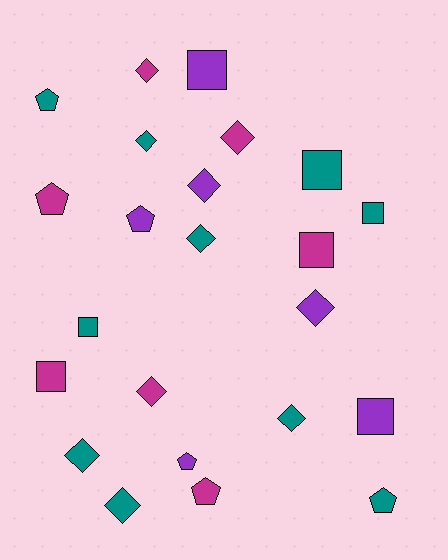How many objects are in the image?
There are 23 objects.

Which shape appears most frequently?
Diamond, with 10 objects.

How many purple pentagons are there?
There are 2 purple pentagons.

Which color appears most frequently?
Teal, with 10 objects.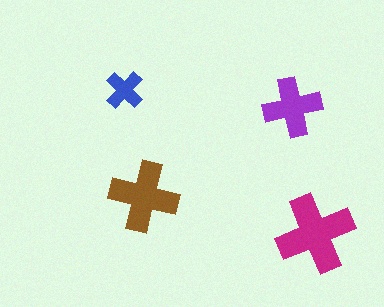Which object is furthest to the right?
The magenta cross is rightmost.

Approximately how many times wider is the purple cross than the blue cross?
About 1.5 times wider.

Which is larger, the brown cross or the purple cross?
The brown one.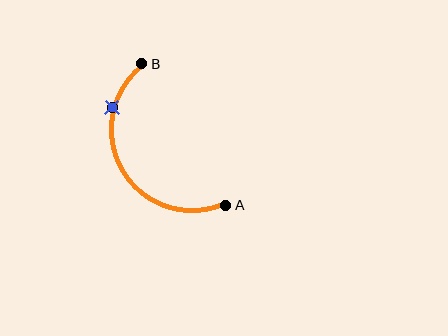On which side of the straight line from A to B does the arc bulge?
The arc bulges to the left of the straight line connecting A and B.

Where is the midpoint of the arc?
The arc midpoint is the point on the curve farthest from the straight line joining A and B. It sits to the left of that line.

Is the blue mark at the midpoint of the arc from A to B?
No. The blue mark lies on the arc but is closer to endpoint B. The arc midpoint would be at the point on the curve equidistant along the arc from both A and B.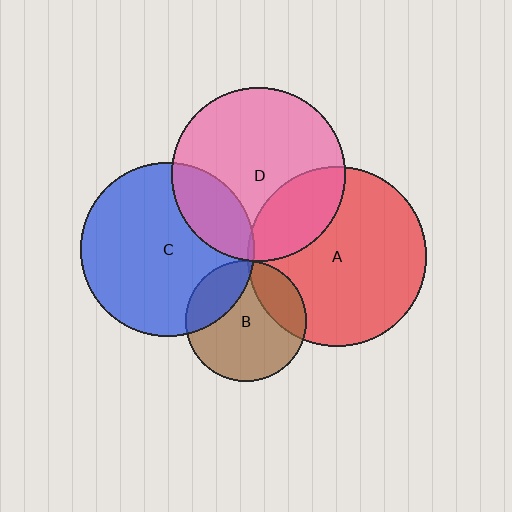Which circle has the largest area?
Circle A (red).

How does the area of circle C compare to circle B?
Approximately 2.1 times.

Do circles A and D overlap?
Yes.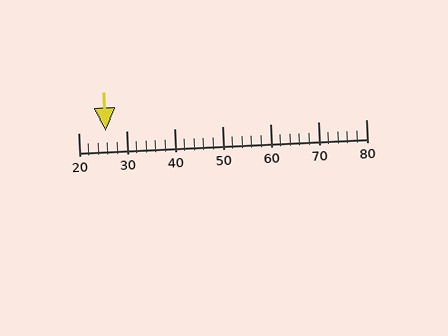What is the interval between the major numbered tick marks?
The major tick marks are spaced 10 units apart.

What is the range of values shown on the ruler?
The ruler shows values from 20 to 80.